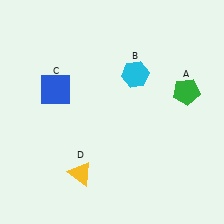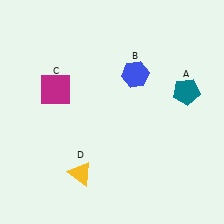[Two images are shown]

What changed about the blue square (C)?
In Image 1, C is blue. In Image 2, it changed to magenta.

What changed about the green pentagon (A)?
In Image 1, A is green. In Image 2, it changed to teal.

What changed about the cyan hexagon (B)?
In Image 1, B is cyan. In Image 2, it changed to blue.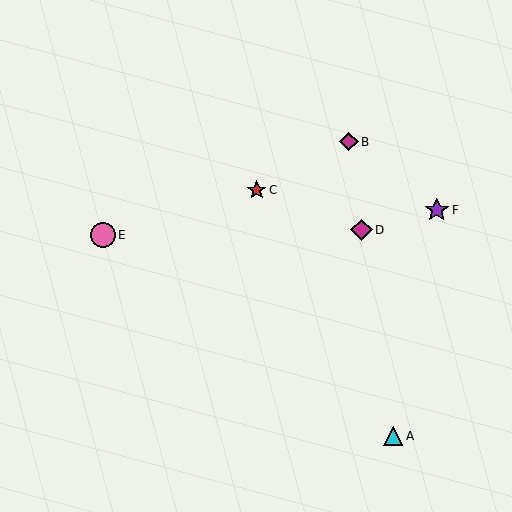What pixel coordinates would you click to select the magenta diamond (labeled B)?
Click at (349, 142) to select the magenta diamond B.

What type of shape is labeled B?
Shape B is a magenta diamond.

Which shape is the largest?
The pink circle (labeled E) is the largest.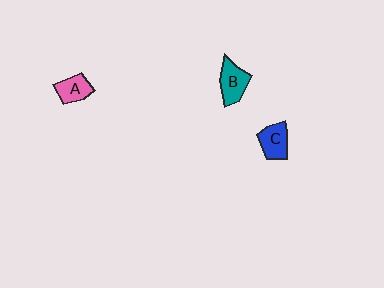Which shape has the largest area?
Shape B (teal).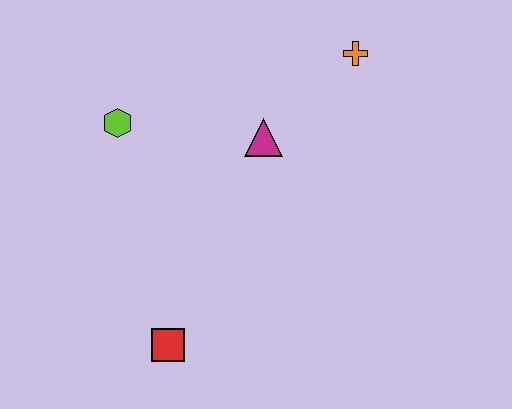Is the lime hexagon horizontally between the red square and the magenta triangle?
No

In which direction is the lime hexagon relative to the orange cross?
The lime hexagon is to the left of the orange cross.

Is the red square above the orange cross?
No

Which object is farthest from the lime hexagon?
The orange cross is farthest from the lime hexagon.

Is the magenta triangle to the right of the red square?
Yes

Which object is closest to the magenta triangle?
The orange cross is closest to the magenta triangle.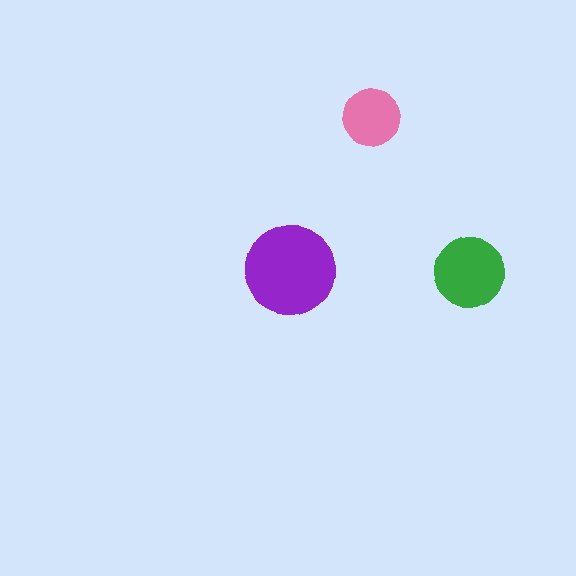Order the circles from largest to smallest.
the purple one, the green one, the pink one.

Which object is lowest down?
The purple circle is bottommost.